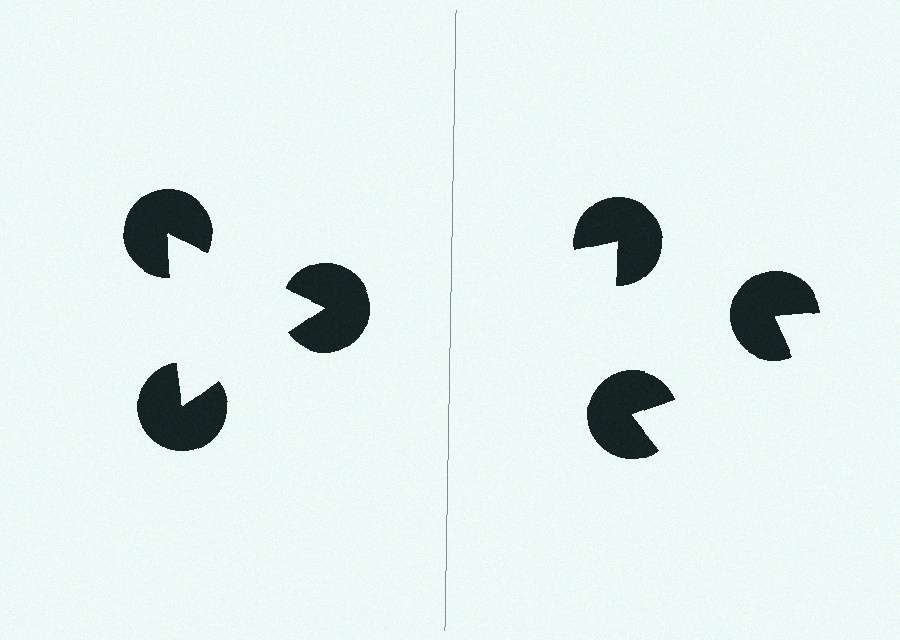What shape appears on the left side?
An illusory triangle.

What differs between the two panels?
The pac-man discs are positioned identically on both sides; only the wedge orientations differ. On the left they align to a triangle; on the right they are misaligned.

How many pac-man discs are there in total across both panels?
6 — 3 on each side.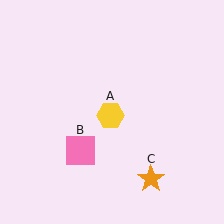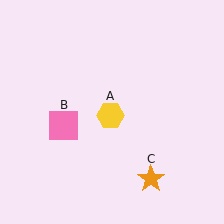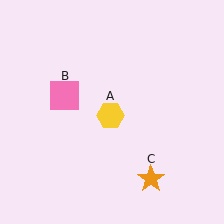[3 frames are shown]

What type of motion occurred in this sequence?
The pink square (object B) rotated clockwise around the center of the scene.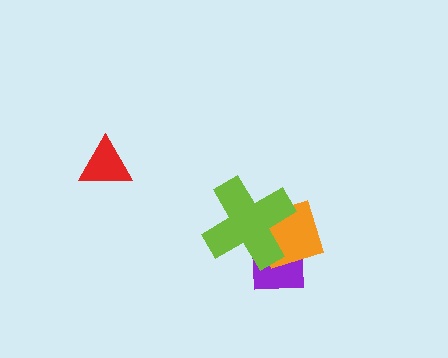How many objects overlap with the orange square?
2 objects overlap with the orange square.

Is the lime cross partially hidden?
No, no other shape covers it.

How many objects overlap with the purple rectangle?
2 objects overlap with the purple rectangle.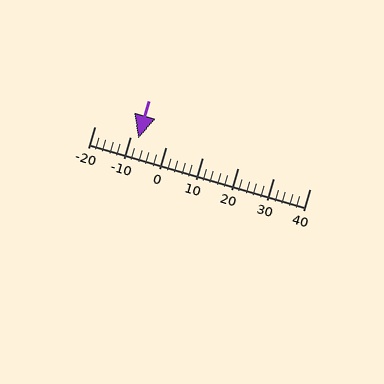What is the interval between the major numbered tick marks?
The major tick marks are spaced 10 units apart.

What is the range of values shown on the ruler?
The ruler shows values from -20 to 40.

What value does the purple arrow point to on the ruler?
The purple arrow points to approximately -8.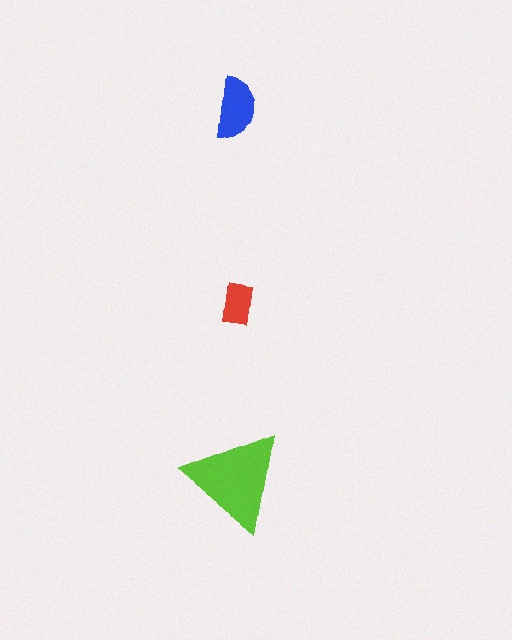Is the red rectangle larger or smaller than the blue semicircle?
Smaller.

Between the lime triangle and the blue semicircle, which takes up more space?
The lime triangle.